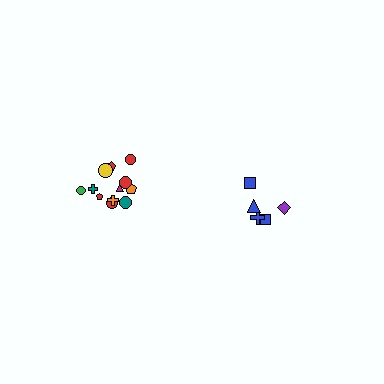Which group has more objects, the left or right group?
The left group.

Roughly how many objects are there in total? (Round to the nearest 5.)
Roughly 15 objects in total.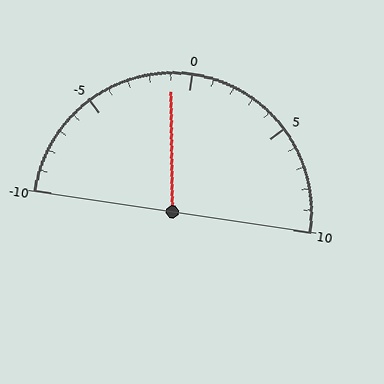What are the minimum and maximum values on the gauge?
The gauge ranges from -10 to 10.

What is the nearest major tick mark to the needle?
The nearest major tick mark is 0.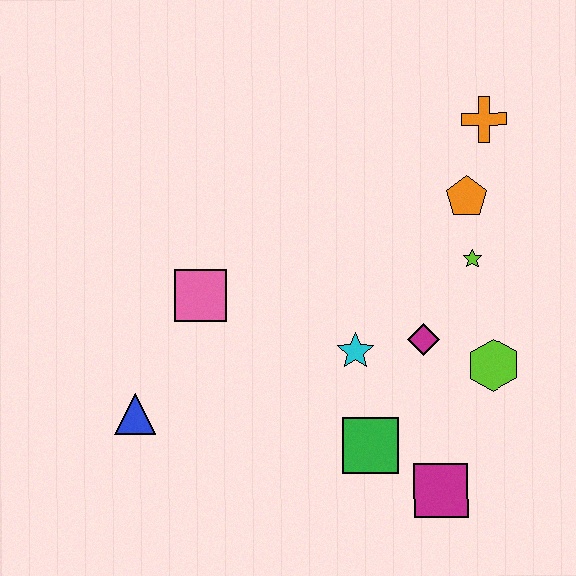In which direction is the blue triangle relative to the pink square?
The blue triangle is below the pink square.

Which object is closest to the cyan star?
The magenta diamond is closest to the cyan star.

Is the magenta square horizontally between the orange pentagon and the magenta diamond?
Yes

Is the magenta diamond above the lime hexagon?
Yes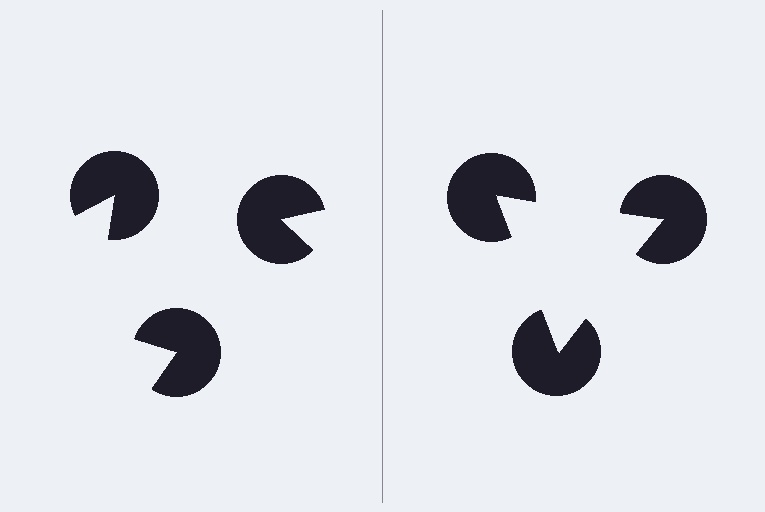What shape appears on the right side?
An illusory triangle.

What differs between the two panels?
The pac-man discs are positioned identically on both sides; only the wedge orientations differ. On the right they align to a triangle; on the left they are misaligned.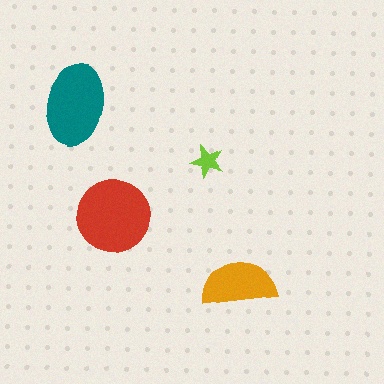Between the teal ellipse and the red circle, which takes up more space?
The red circle.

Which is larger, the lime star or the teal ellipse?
The teal ellipse.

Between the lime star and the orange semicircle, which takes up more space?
The orange semicircle.